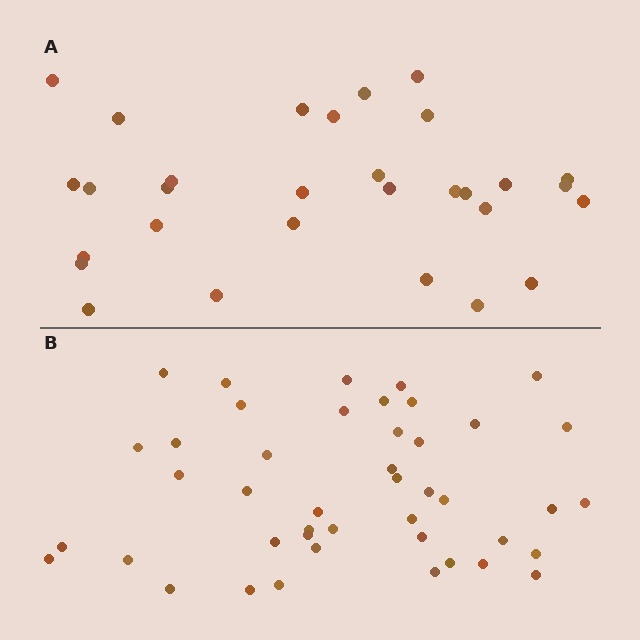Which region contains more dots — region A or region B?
Region B (the bottom region) has more dots.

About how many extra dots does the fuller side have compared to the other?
Region B has approximately 15 more dots than region A.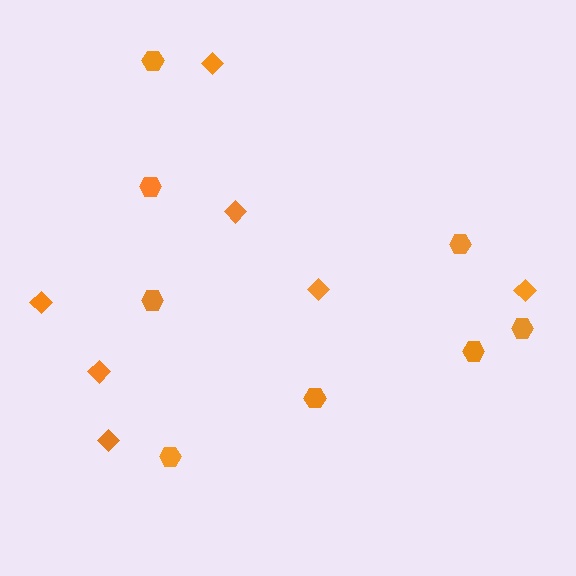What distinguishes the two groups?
There are 2 groups: one group of hexagons (8) and one group of diamonds (7).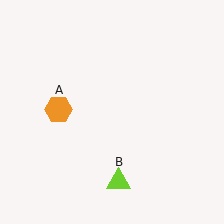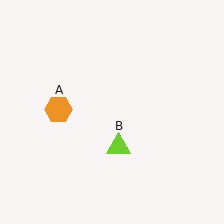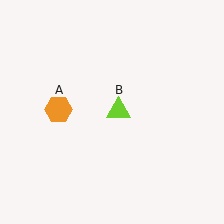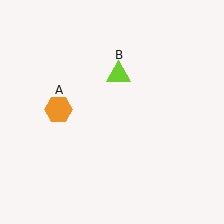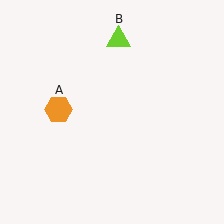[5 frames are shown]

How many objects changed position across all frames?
1 object changed position: lime triangle (object B).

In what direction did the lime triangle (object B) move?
The lime triangle (object B) moved up.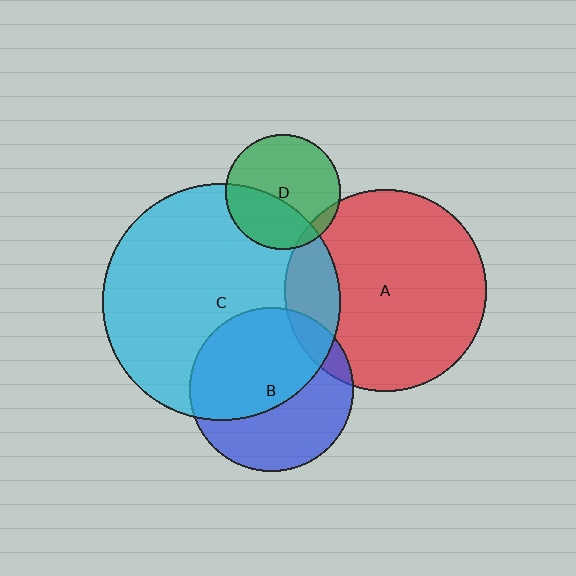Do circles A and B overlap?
Yes.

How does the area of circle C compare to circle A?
Approximately 1.4 times.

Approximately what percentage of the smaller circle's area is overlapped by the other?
Approximately 10%.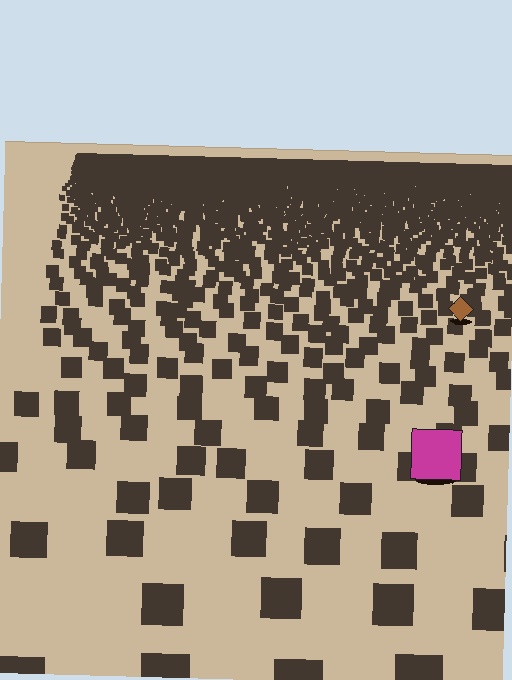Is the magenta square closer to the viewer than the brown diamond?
Yes. The magenta square is closer — you can tell from the texture gradient: the ground texture is coarser near it.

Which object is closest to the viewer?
The magenta square is closest. The texture marks near it are larger and more spread out.